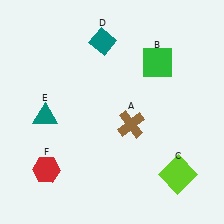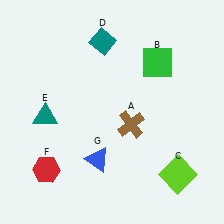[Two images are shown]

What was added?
A blue triangle (G) was added in Image 2.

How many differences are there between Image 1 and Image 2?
There is 1 difference between the two images.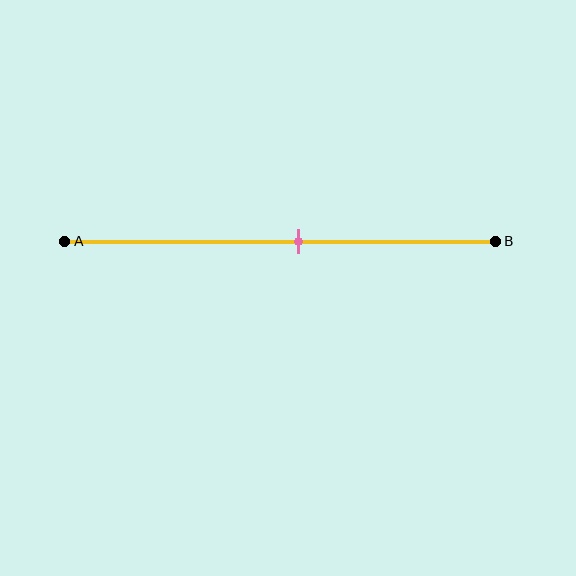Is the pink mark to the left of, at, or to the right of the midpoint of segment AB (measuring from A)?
The pink mark is to the right of the midpoint of segment AB.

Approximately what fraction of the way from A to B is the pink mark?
The pink mark is approximately 55% of the way from A to B.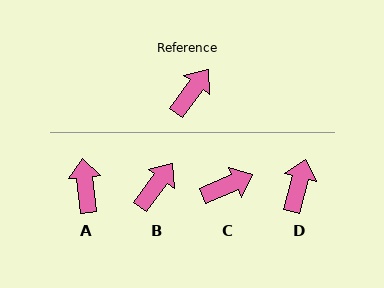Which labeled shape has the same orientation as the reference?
B.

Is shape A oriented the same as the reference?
No, it is off by about 43 degrees.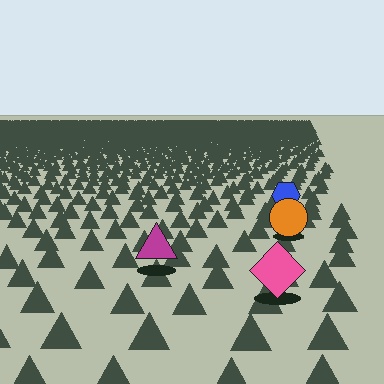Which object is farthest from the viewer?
The blue hexagon is farthest from the viewer. It appears smaller and the ground texture around it is denser.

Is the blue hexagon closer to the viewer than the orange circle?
No. The orange circle is closer — you can tell from the texture gradient: the ground texture is coarser near it.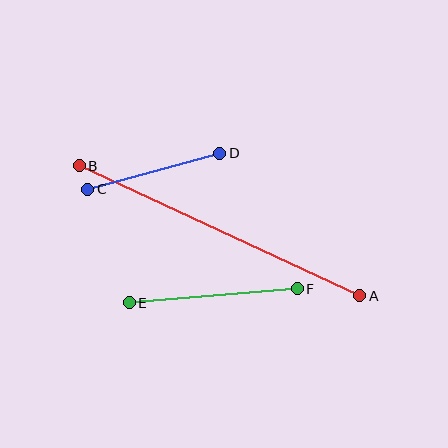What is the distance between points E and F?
The distance is approximately 168 pixels.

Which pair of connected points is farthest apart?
Points A and B are farthest apart.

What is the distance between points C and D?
The distance is approximately 137 pixels.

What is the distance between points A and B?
The distance is approximately 309 pixels.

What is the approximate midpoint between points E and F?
The midpoint is at approximately (213, 296) pixels.